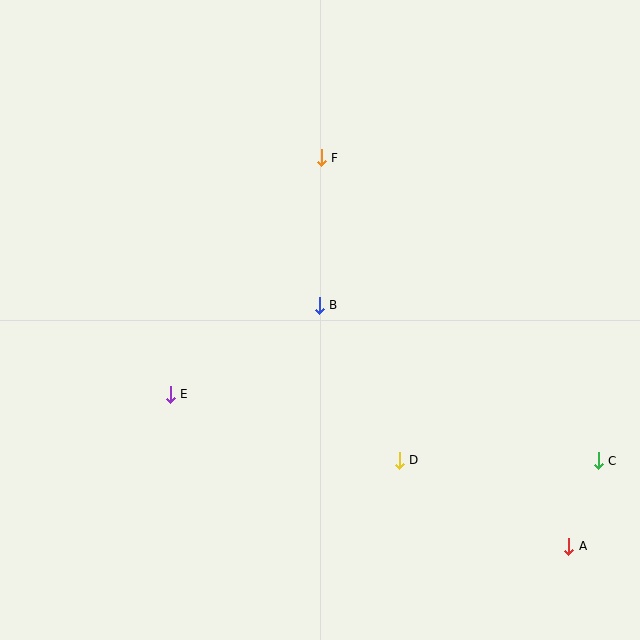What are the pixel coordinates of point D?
Point D is at (399, 460).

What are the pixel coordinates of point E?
Point E is at (170, 394).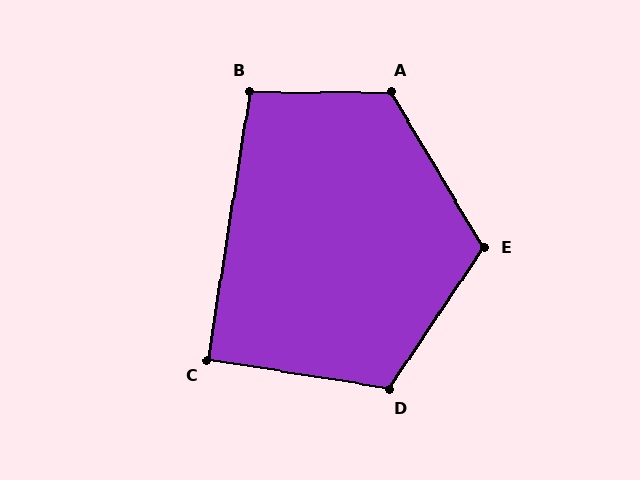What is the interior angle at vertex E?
Approximately 115 degrees (obtuse).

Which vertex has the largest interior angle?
A, at approximately 121 degrees.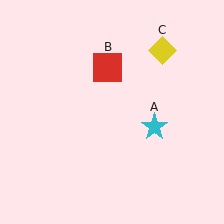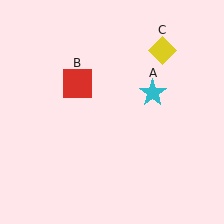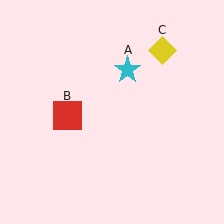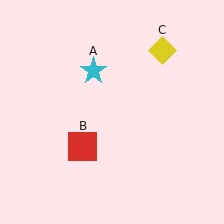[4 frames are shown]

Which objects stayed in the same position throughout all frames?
Yellow diamond (object C) remained stationary.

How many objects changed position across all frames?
2 objects changed position: cyan star (object A), red square (object B).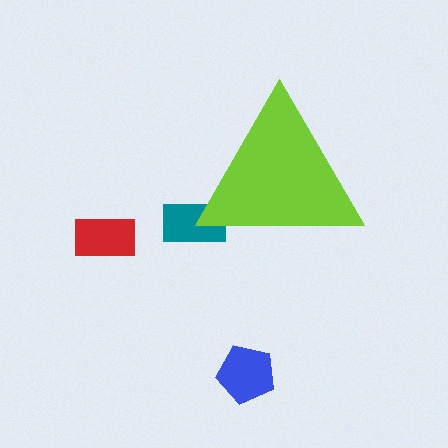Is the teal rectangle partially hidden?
Yes, the teal rectangle is partially hidden behind the lime triangle.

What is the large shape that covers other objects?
A lime triangle.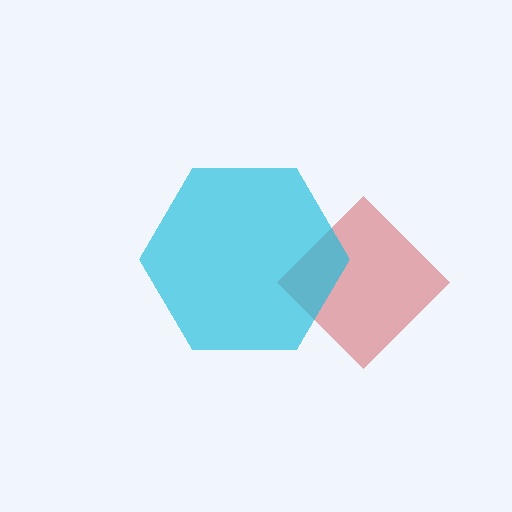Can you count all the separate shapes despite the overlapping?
Yes, there are 2 separate shapes.